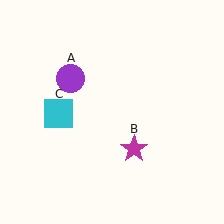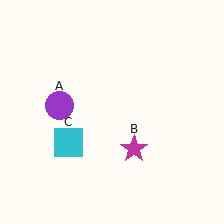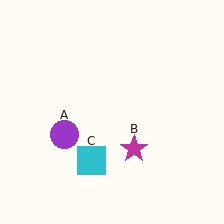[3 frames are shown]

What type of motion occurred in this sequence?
The purple circle (object A), cyan square (object C) rotated counterclockwise around the center of the scene.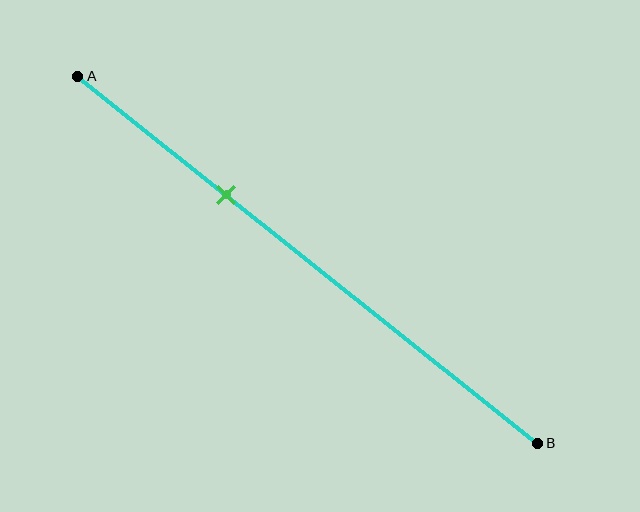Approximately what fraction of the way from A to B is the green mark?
The green mark is approximately 30% of the way from A to B.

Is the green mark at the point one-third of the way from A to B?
Yes, the mark is approximately at the one-third point.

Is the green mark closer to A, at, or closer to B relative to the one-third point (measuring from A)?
The green mark is approximately at the one-third point of segment AB.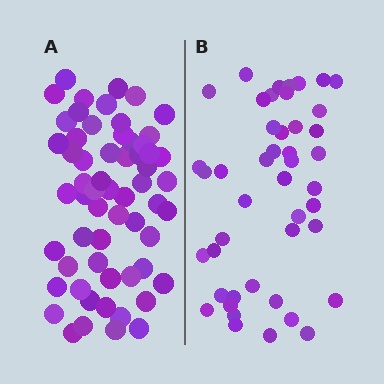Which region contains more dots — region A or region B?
Region A (the left region) has more dots.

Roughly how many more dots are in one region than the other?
Region A has approximately 15 more dots than region B.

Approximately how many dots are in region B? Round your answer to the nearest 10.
About 40 dots. (The exact count is 45, which rounds to 40.)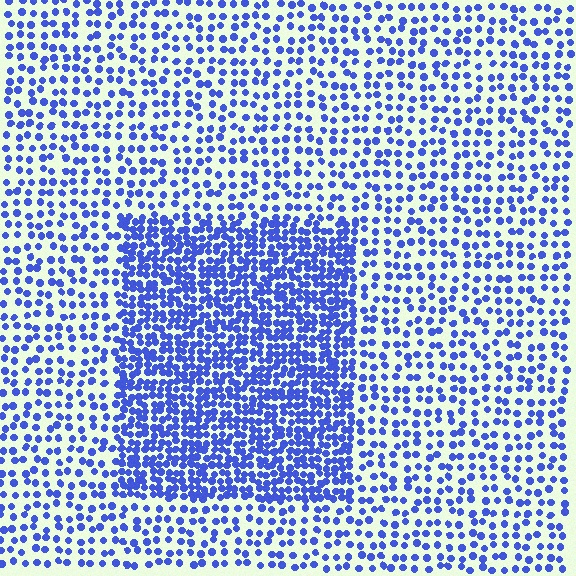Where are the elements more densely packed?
The elements are more densely packed inside the rectangle boundary.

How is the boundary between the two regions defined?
The boundary is defined by a change in element density (approximately 2.2x ratio). All elements are the same color, size, and shape.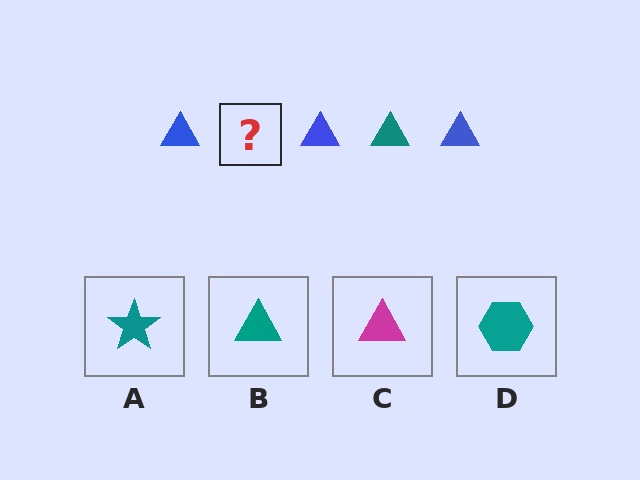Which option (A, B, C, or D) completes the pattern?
B.